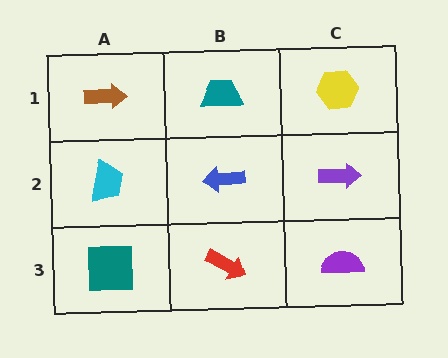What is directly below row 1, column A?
A cyan trapezoid.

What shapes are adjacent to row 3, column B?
A blue arrow (row 2, column B), a teal square (row 3, column A), a purple semicircle (row 3, column C).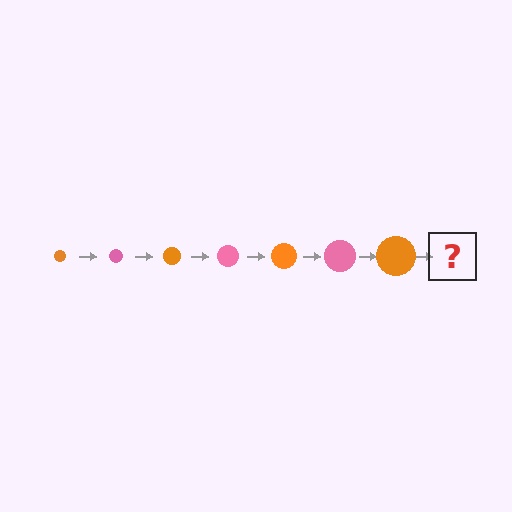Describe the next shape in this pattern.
It should be a pink circle, larger than the previous one.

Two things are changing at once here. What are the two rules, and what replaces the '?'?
The two rules are that the circle grows larger each step and the color cycles through orange and pink. The '?' should be a pink circle, larger than the previous one.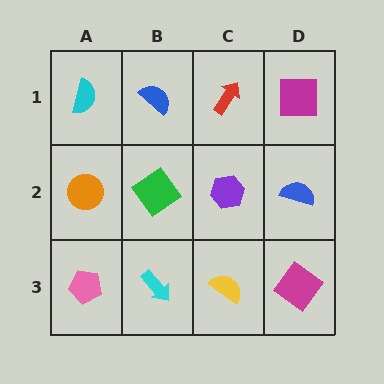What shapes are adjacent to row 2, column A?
A cyan semicircle (row 1, column A), a pink pentagon (row 3, column A), a green diamond (row 2, column B).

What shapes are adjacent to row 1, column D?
A blue semicircle (row 2, column D), a red arrow (row 1, column C).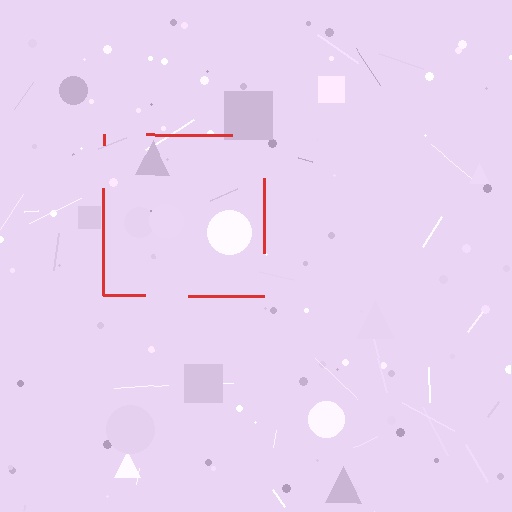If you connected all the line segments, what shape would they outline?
They would outline a square.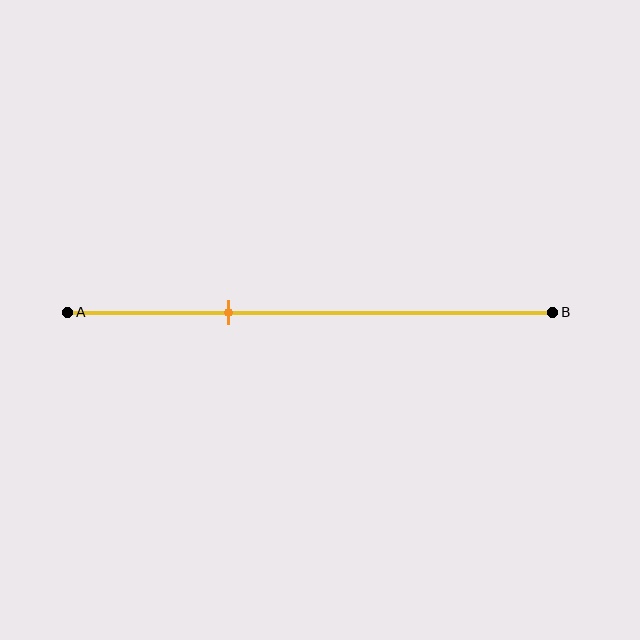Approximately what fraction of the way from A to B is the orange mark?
The orange mark is approximately 35% of the way from A to B.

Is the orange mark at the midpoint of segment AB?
No, the mark is at about 35% from A, not at the 50% midpoint.